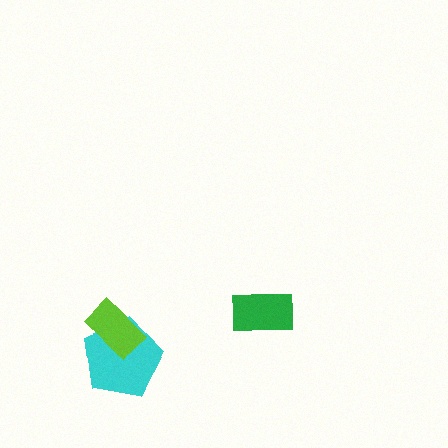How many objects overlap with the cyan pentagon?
1 object overlaps with the cyan pentagon.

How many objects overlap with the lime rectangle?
1 object overlaps with the lime rectangle.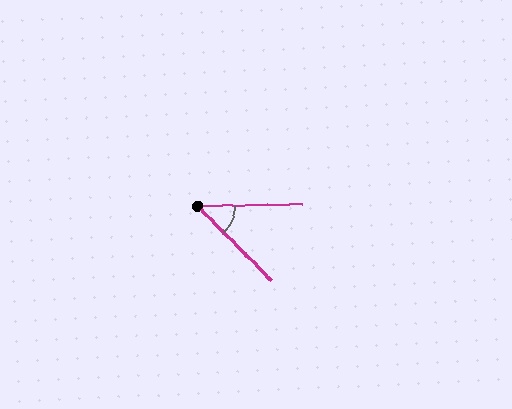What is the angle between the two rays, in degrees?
Approximately 46 degrees.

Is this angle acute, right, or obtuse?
It is acute.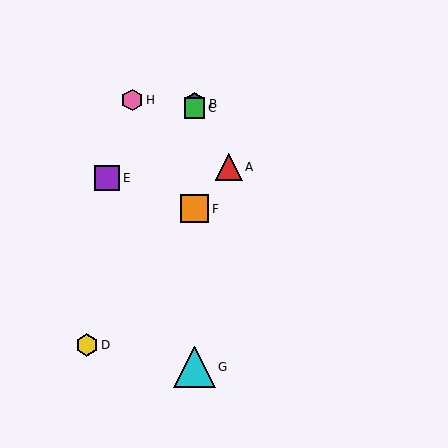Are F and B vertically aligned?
Yes, both are at x≈194.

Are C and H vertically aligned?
No, C is at x≈194 and H is at x≈132.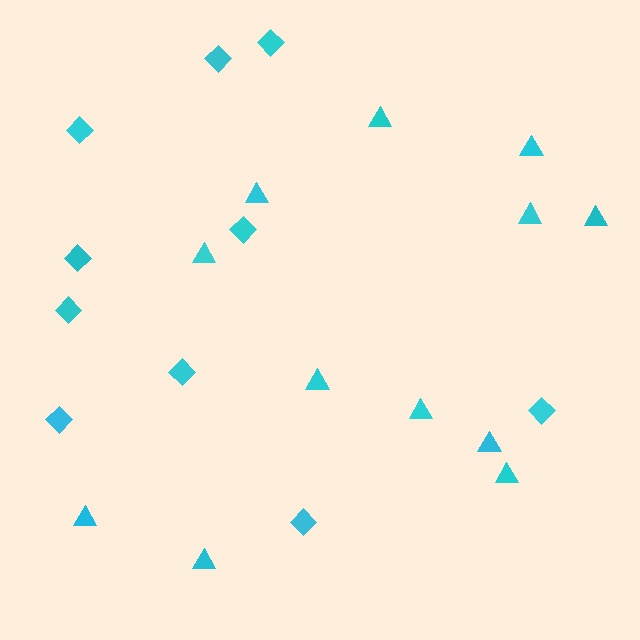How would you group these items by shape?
There are 2 groups: one group of diamonds (10) and one group of triangles (12).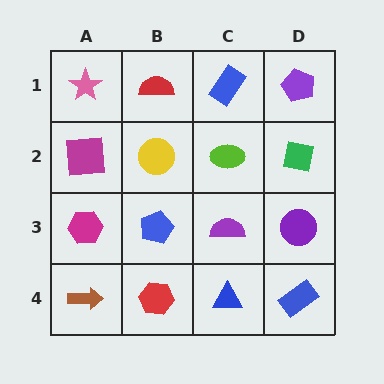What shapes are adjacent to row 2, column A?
A pink star (row 1, column A), a magenta hexagon (row 3, column A), a yellow circle (row 2, column B).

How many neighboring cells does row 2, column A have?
3.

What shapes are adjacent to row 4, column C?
A purple semicircle (row 3, column C), a red hexagon (row 4, column B), a blue rectangle (row 4, column D).